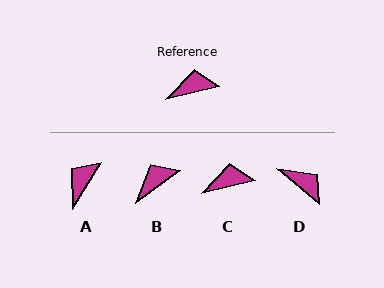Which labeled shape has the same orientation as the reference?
C.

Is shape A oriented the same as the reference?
No, it is off by about 45 degrees.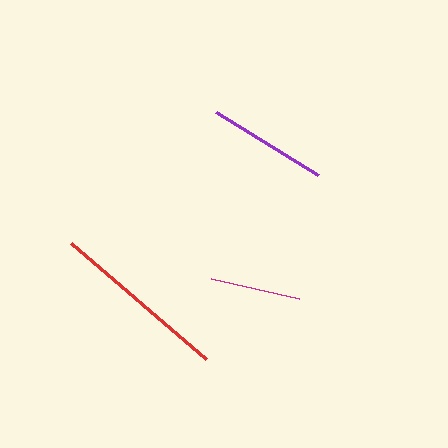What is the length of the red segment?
The red segment is approximately 177 pixels long.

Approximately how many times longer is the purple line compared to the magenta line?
The purple line is approximately 1.3 times the length of the magenta line.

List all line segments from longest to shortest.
From longest to shortest: red, purple, magenta.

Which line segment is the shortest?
The magenta line is the shortest at approximately 91 pixels.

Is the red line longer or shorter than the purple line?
The red line is longer than the purple line.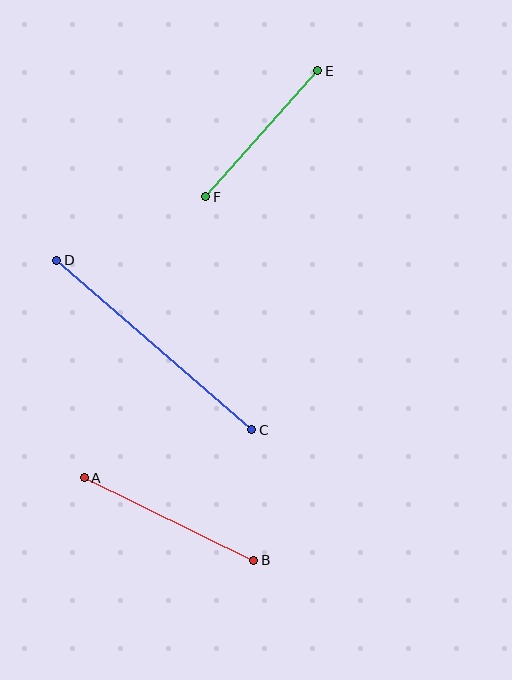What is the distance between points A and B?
The distance is approximately 189 pixels.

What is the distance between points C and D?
The distance is approximately 258 pixels.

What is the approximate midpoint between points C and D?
The midpoint is at approximately (154, 345) pixels.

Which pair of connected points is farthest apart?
Points C and D are farthest apart.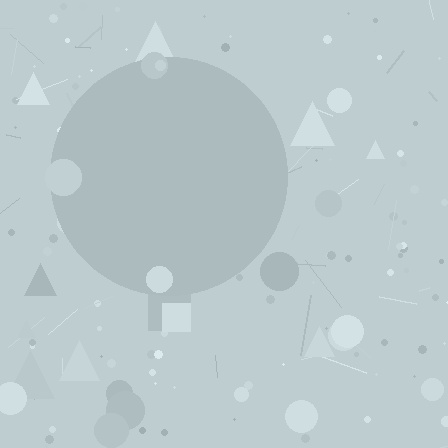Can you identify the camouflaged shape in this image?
The camouflaged shape is a circle.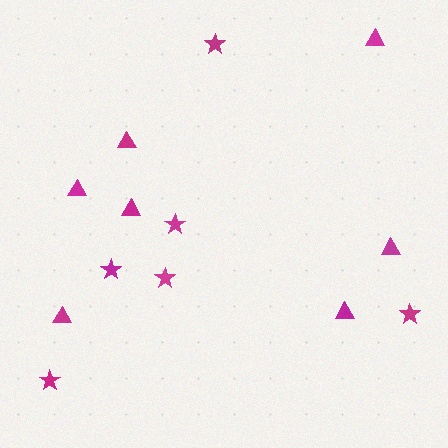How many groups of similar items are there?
There are 2 groups: one group of stars (6) and one group of triangles (7).